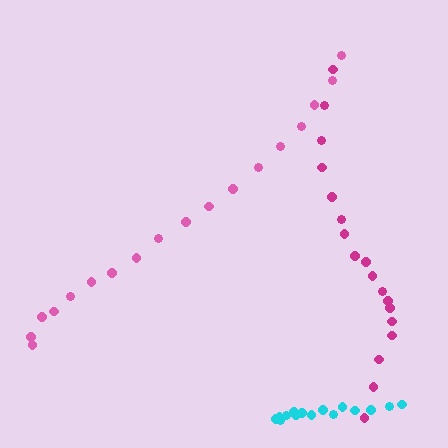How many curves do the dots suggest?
There are 3 distinct paths.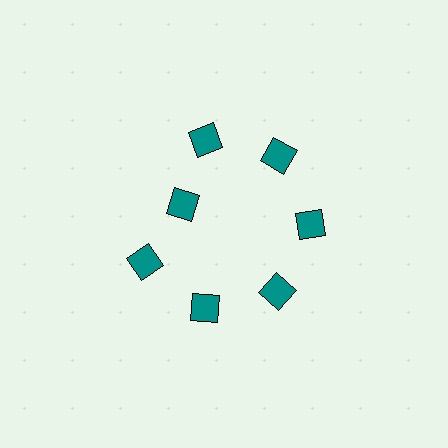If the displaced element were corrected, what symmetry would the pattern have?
It would have 7-fold rotational symmetry — the pattern would map onto itself every 51 degrees.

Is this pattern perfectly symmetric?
No. The 7 teal diamonds are arranged in a ring, but one element near the 10 o'clock position is pulled inward toward the center, breaking the 7-fold rotational symmetry.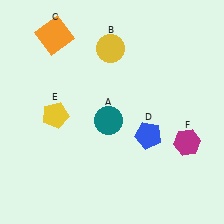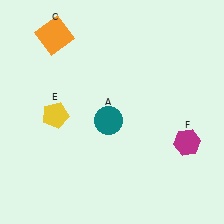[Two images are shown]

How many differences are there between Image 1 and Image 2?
There are 2 differences between the two images.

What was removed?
The yellow circle (B), the blue pentagon (D) were removed in Image 2.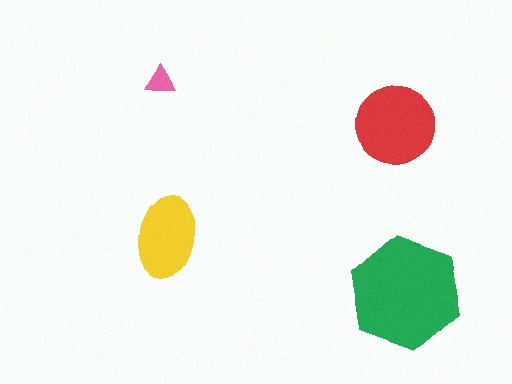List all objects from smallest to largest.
The pink triangle, the yellow ellipse, the red circle, the green hexagon.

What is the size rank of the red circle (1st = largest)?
2nd.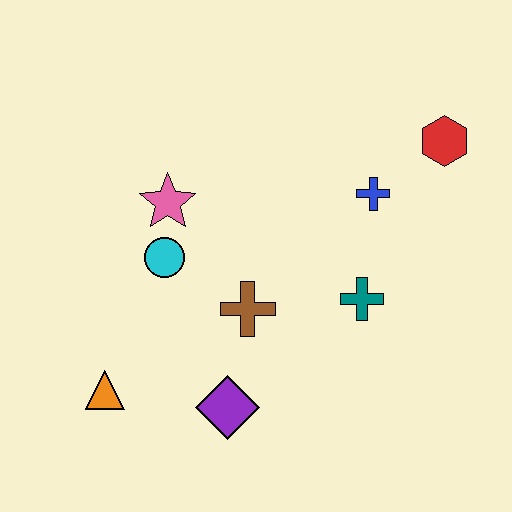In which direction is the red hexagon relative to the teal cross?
The red hexagon is above the teal cross.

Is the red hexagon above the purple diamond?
Yes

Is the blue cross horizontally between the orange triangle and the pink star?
No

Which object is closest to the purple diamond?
The brown cross is closest to the purple diamond.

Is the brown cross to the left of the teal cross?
Yes